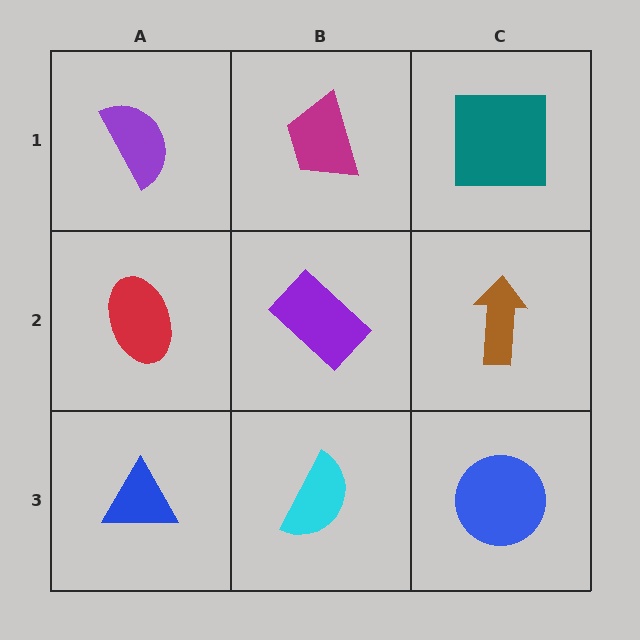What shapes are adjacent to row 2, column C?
A teal square (row 1, column C), a blue circle (row 3, column C), a purple rectangle (row 2, column B).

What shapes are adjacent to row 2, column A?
A purple semicircle (row 1, column A), a blue triangle (row 3, column A), a purple rectangle (row 2, column B).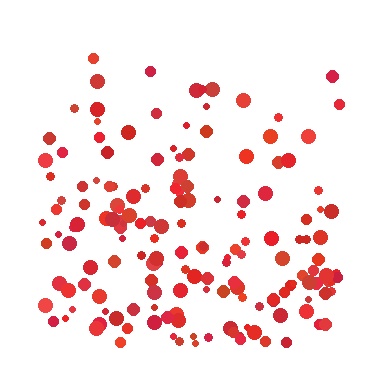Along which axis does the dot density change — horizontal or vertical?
Vertical.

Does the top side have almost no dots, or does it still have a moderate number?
Still a moderate number, just noticeably fewer than the bottom.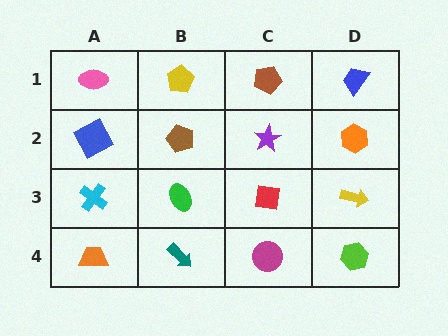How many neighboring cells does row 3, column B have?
4.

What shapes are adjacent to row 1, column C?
A purple star (row 2, column C), a yellow pentagon (row 1, column B), a blue trapezoid (row 1, column D).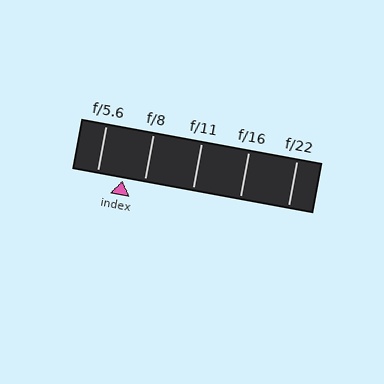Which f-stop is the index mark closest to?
The index mark is closest to f/8.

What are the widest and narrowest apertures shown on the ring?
The widest aperture shown is f/5.6 and the narrowest is f/22.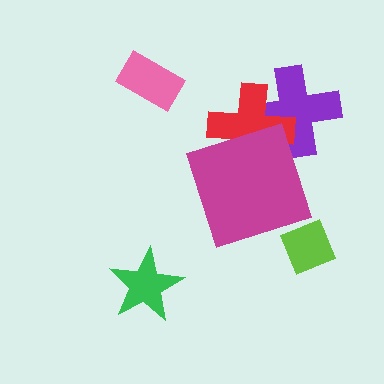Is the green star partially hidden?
No, no other shape covers it.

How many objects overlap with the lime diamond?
0 objects overlap with the lime diamond.